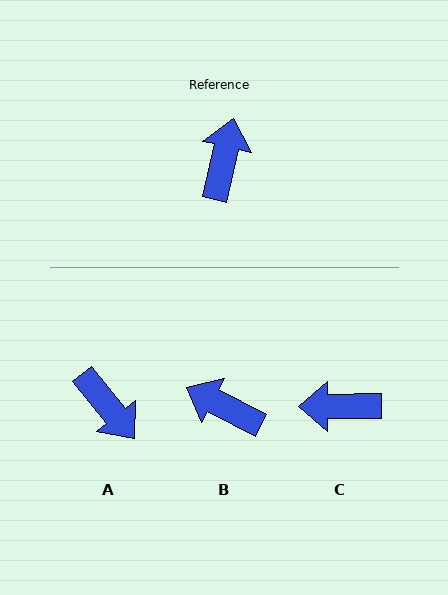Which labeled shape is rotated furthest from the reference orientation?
A, about 128 degrees away.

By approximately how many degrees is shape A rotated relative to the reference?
Approximately 128 degrees clockwise.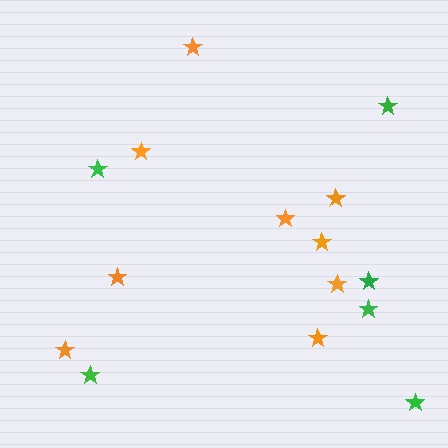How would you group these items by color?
There are 2 groups: one group of green stars (6) and one group of orange stars (9).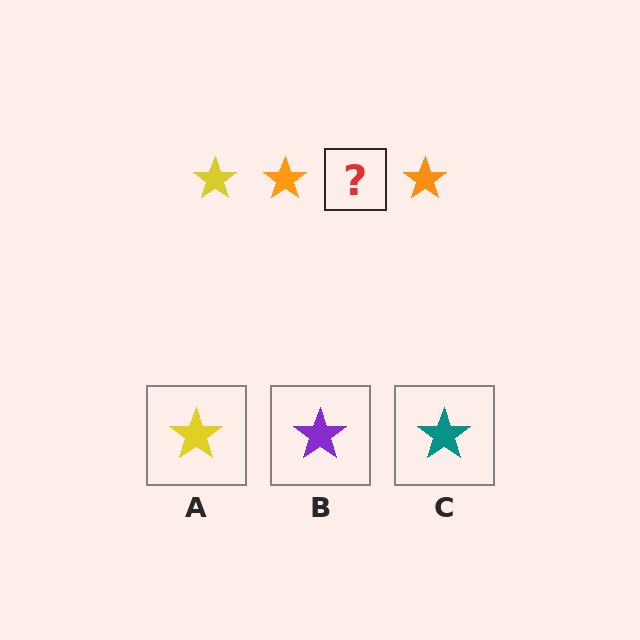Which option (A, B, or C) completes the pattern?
A.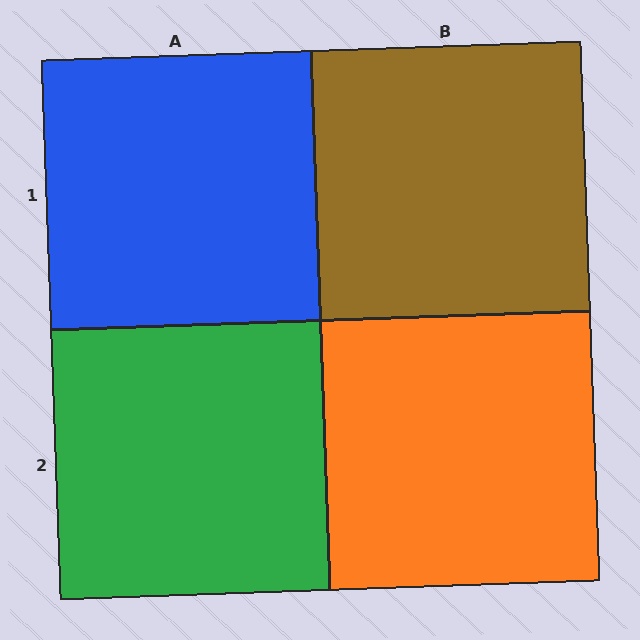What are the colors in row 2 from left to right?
Green, orange.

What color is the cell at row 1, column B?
Brown.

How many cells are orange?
1 cell is orange.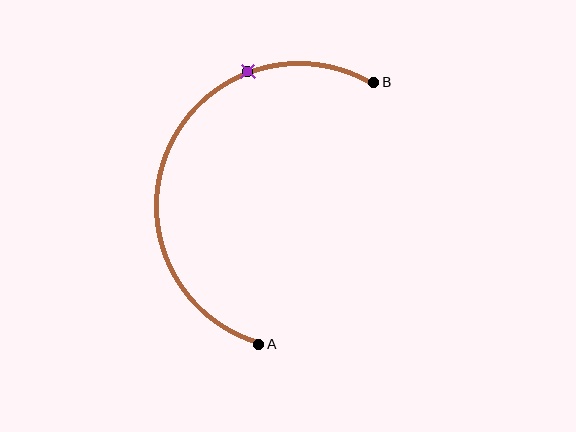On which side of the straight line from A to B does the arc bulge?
The arc bulges to the left of the straight line connecting A and B.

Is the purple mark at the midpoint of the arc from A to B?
No. The purple mark lies on the arc but is closer to endpoint B. The arc midpoint would be at the point on the curve equidistant along the arc from both A and B.